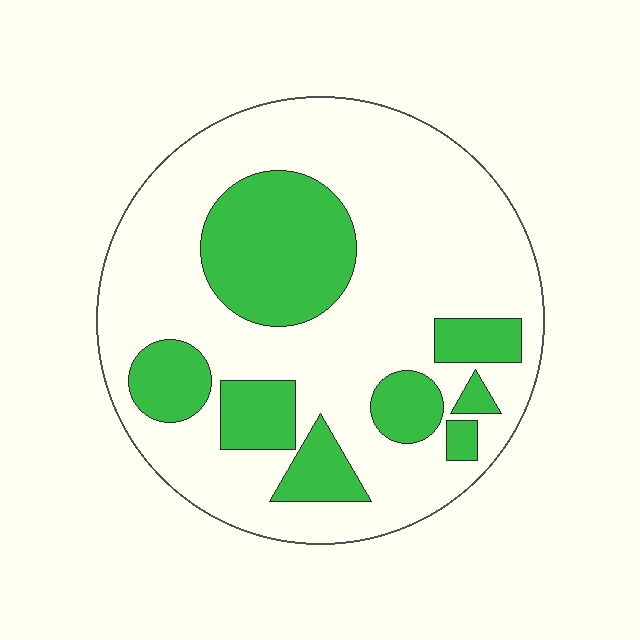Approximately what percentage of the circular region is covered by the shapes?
Approximately 30%.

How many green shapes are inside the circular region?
8.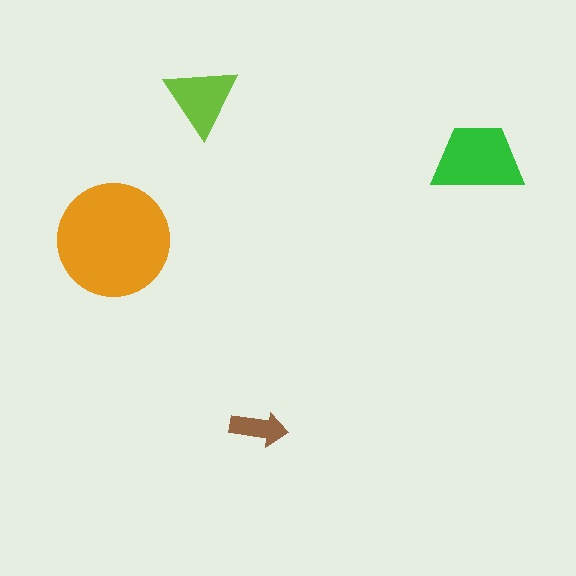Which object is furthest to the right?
The green trapezoid is rightmost.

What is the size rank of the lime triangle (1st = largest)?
3rd.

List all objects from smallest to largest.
The brown arrow, the lime triangle, the green trapezoid, the orange circle.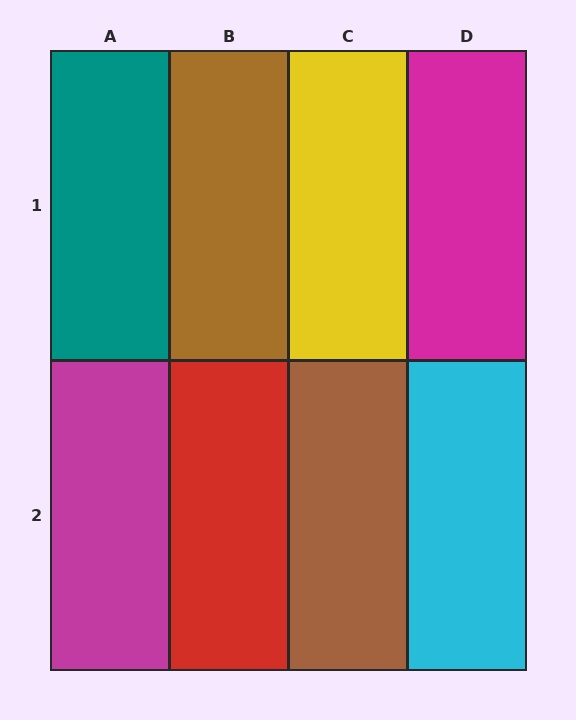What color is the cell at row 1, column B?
Brown.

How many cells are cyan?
1 cell is cyan.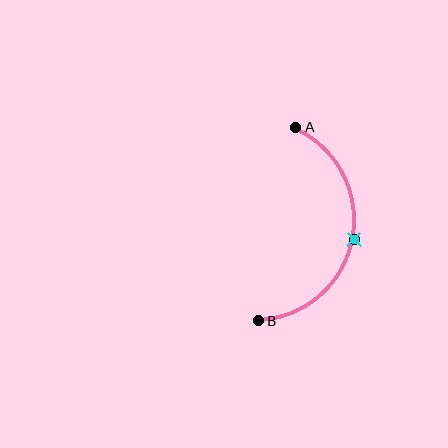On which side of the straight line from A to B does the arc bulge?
The arc bulges to the right of the straight line connecting A and B.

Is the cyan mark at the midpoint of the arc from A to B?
Yes. The cyan mark lies on the arc at equal arc-length from both A and B — it is the arc midpoint.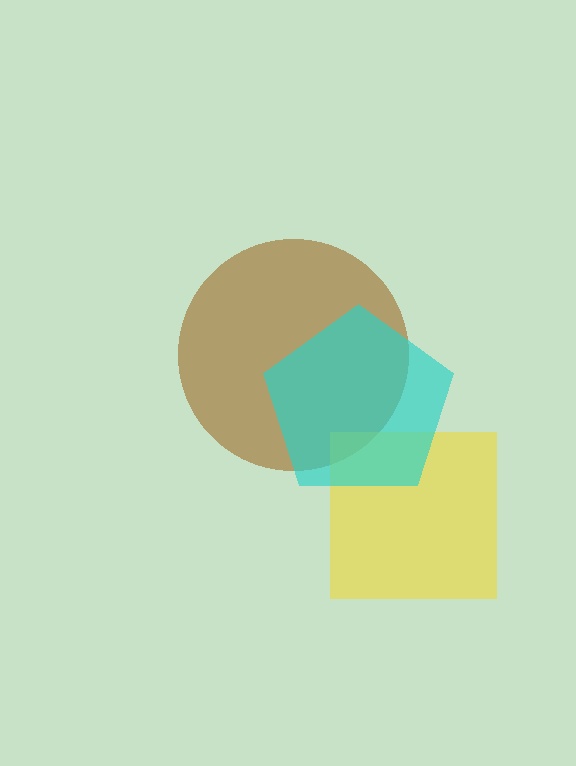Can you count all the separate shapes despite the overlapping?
Yes, there are 3 separate shapes.